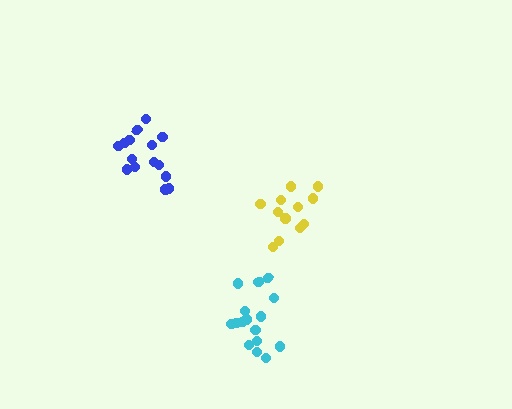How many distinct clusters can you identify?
There are 3 distinct clusters.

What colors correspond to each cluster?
The clusters are colored: cyan, yellow, blue.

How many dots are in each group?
Group 1: 16 dots, Group 2: 12 dots, Group 3: 15 dots (43 total).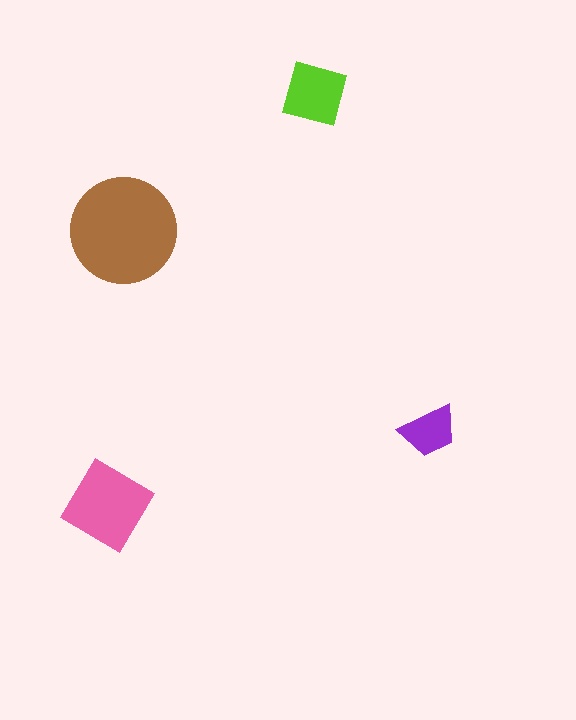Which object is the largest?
The brown circle.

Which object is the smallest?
The purple trapezoid.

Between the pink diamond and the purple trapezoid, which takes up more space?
The pink diamond.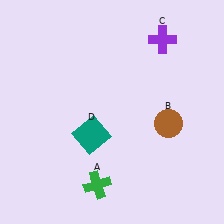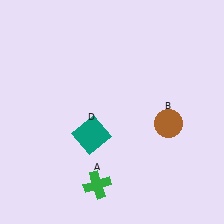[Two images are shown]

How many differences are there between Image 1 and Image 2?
There is 1 difference between the two images.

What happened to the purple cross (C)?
The purple cross (C) was removed in Image 2. It was in the top-right area of Image 1.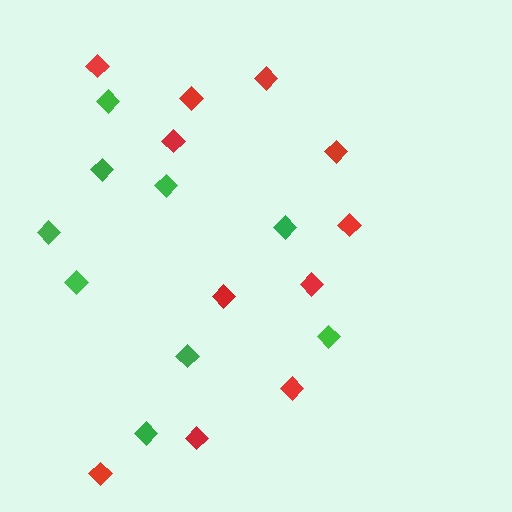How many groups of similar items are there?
There are 2 groups: one group of red diamonds (11) and one group of green diamonds (9).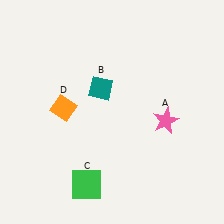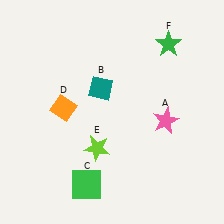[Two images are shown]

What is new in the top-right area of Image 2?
A green star (F) was added in the top-right area of Image 2.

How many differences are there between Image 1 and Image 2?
There are 2 differences between the two images.